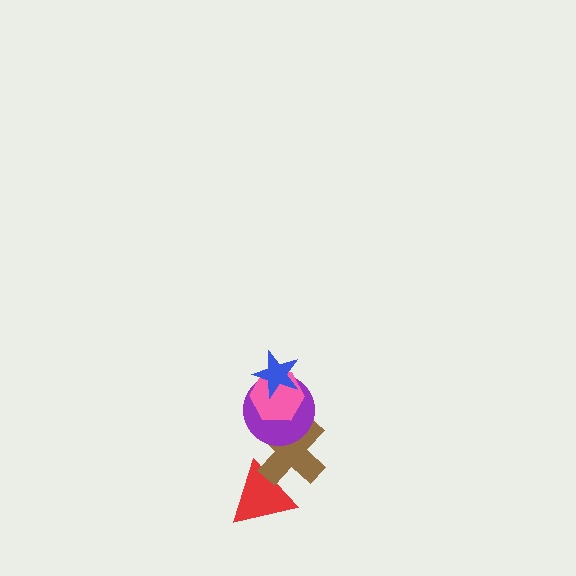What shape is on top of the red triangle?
The brown cross is on top of the red triangle.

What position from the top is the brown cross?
The brown cross is 4th from the top.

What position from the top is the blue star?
The blue star is 1st from the top.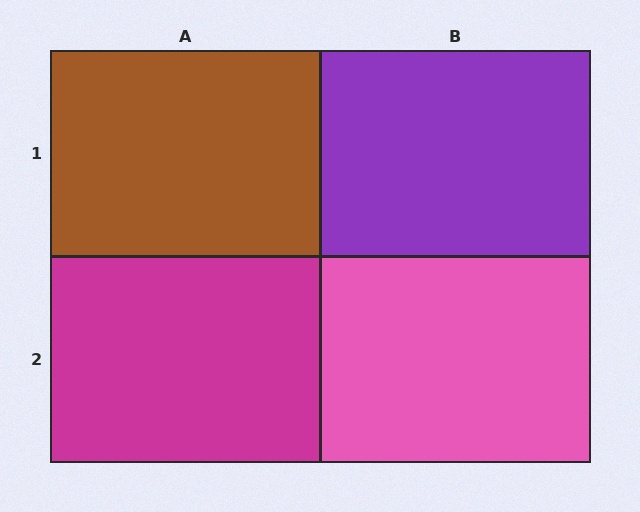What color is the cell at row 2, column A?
Magenta.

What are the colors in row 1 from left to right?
Brown, purple.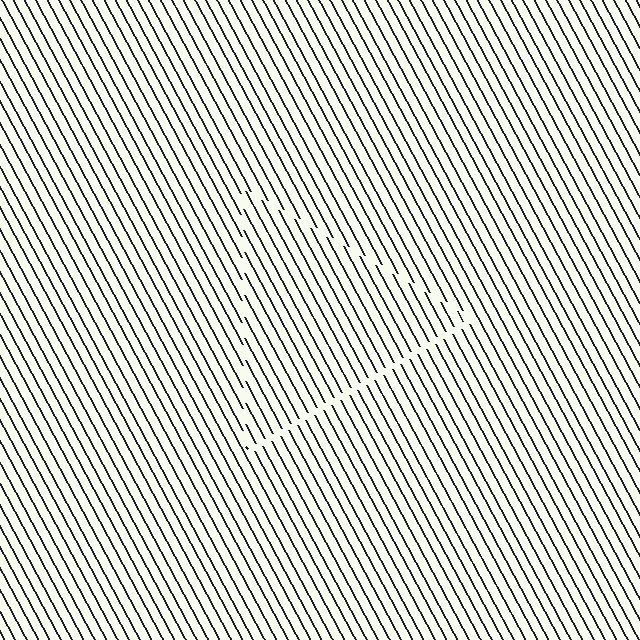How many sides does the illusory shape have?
3 sides — the line-ends trace a triangle.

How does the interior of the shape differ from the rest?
The interior of the shape contains the same grating, shifted by half a period — the contour is defined by the phase discontinuity where line-ends from the inner and outer gratings abut.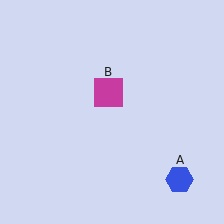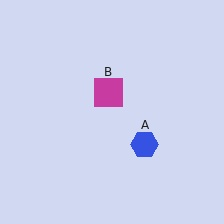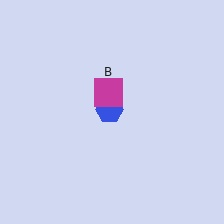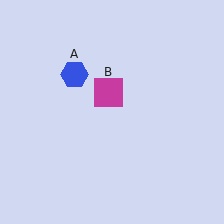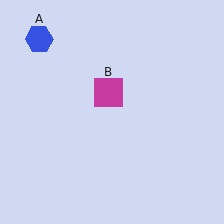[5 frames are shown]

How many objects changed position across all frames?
1 object changed position: blue hexagon (object A).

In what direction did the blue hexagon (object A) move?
The blue hexagon (object A) moved up and to the left.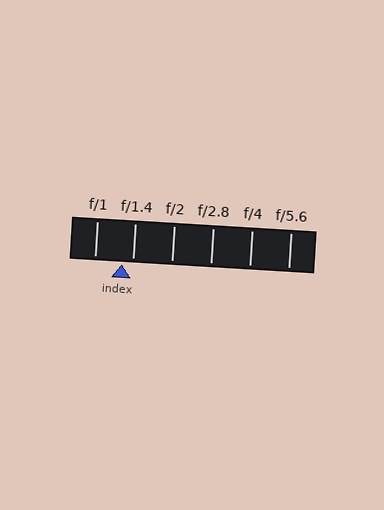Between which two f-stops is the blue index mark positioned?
The index mark is between f/1 and f/1.4.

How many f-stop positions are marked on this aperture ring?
There are 6 f-stop positions marked.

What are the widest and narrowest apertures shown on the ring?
The widest aperture shown is f/1 and the narrowest is f/5.6.